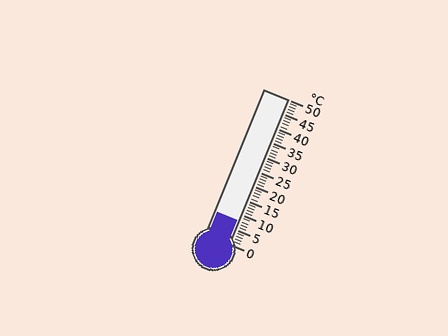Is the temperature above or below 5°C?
The temperature is above 5°C.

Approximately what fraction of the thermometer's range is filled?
The thermometer is filled to approximately 15% of its range.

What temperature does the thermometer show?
The thermometer shows approximately 8°C.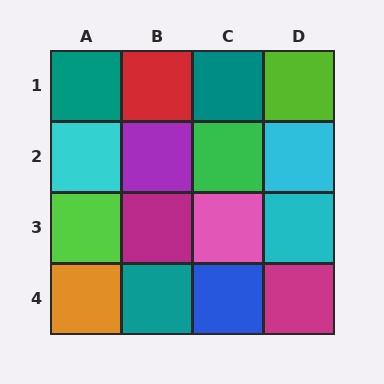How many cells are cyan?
3 cells are cyan.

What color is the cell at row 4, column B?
Teal.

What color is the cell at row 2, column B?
Purple.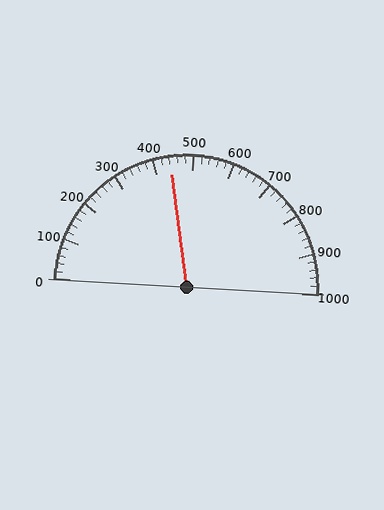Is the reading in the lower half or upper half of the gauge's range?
The reading is in the lower half of the range (0 to 1000).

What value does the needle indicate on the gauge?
The needle indicates approximately 440.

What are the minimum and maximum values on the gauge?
The gauge ranges from 0 to 1000.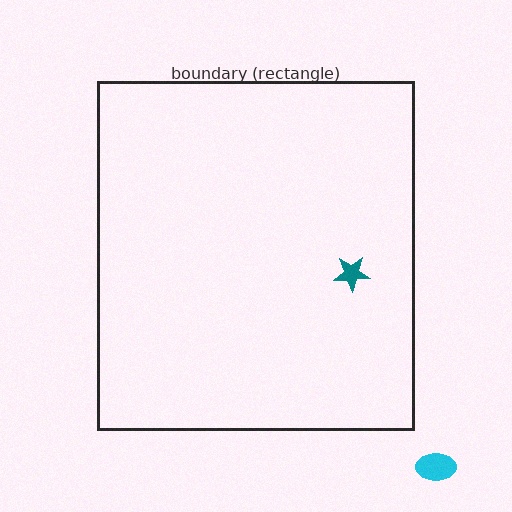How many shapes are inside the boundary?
1 inside, 1 outside.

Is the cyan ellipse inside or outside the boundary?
Outside.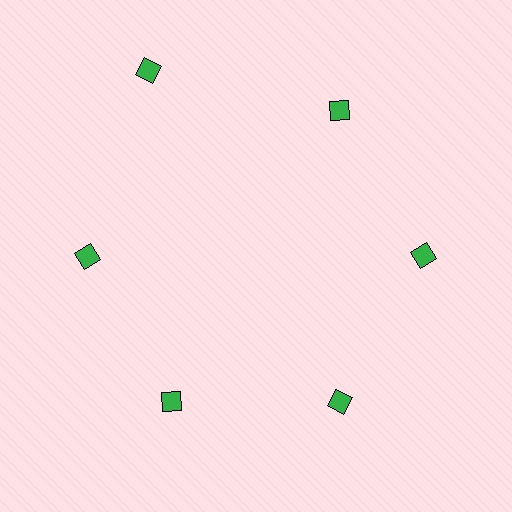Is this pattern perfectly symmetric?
No. The 6 green diamonds are arranged in a ring, but one element near the 11 o'clock position is pushed outward from the center, breaking the 6-fold rotational symmetry.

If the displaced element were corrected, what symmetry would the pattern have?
It would have 6-fold rotational symmetry — the pattern would map onto itself every 60 degrees.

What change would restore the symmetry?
The symmetry would be restored by moving it inward, back onto the ring so that all 6 diamonds sit at equal angles and equal distance from the center.